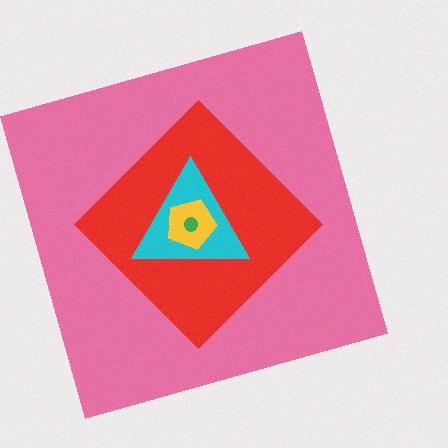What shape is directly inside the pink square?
The red diamond.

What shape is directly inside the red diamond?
The cyan triangle.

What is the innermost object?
The green circle.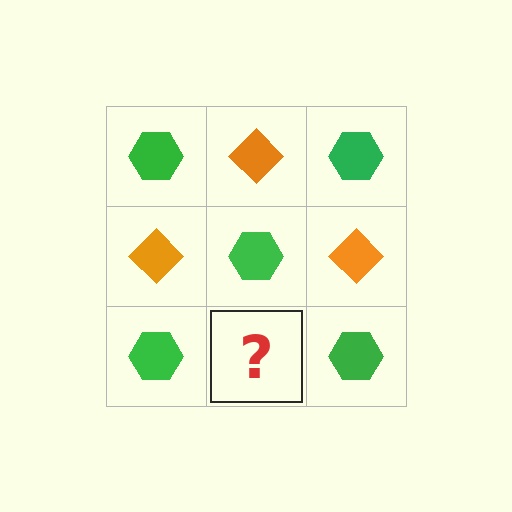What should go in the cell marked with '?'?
The missing cell should contain an orange diamond.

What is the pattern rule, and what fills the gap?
The rule is that it alternates green hexagon and orange diamond in a checkerboard pattern. The gap should be filled with an orange diamond.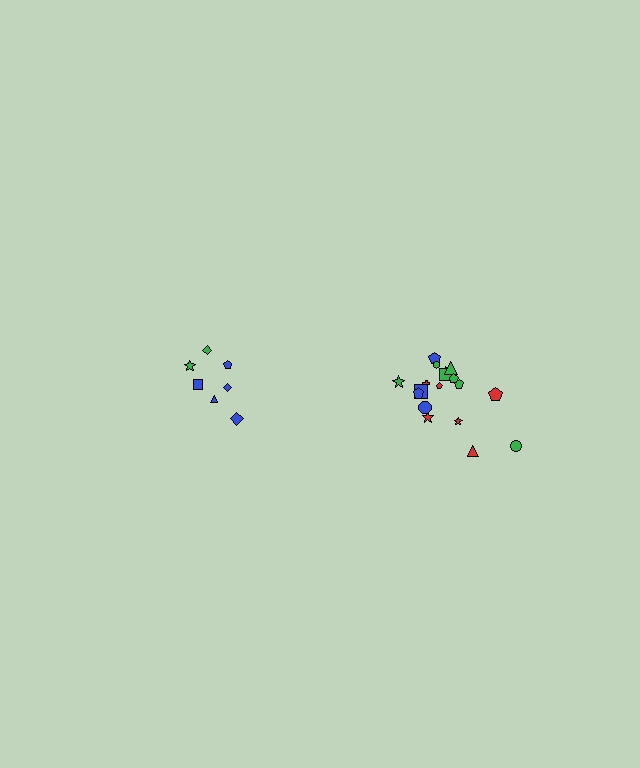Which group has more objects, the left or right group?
The right group.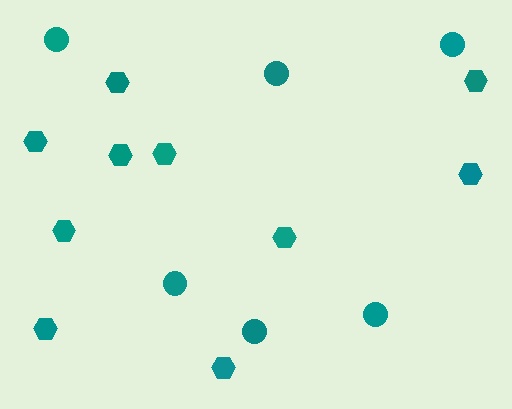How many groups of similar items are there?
There are 2 groups: one group of hexagons (10) and one group of circles (6).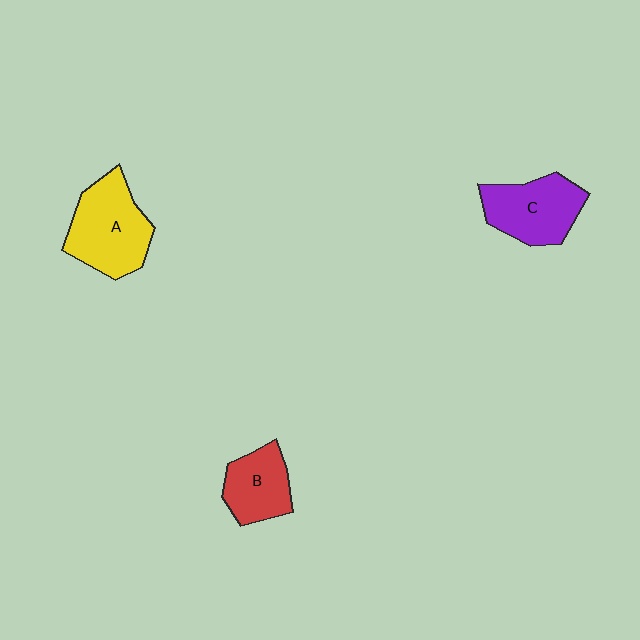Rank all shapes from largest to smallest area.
From largest to smallest: A (yellow), C (purple), B (red).